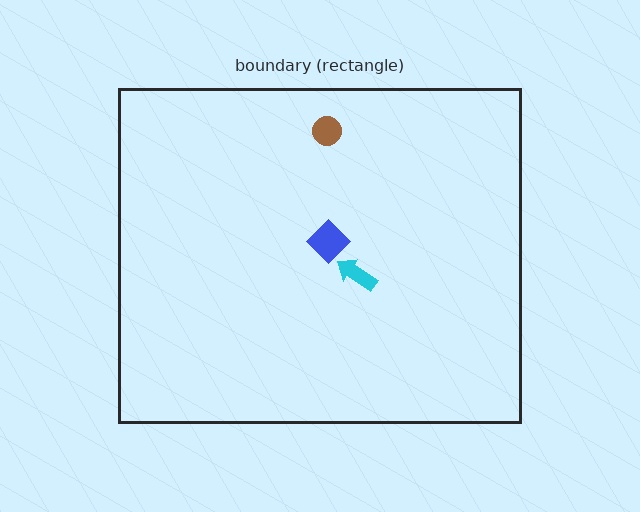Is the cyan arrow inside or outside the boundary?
Inside.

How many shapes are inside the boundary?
3 inside, 0 outside.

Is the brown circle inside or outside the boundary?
Inside.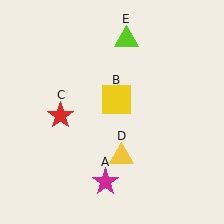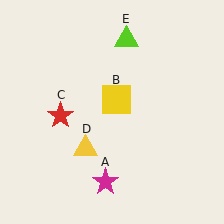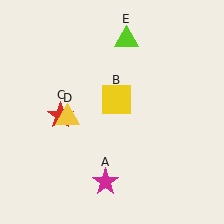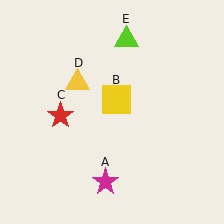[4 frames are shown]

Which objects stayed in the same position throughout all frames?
Magenta star (object A) and yellow square (object B) and red star (object C) and lime triangle (object E) remained stationary.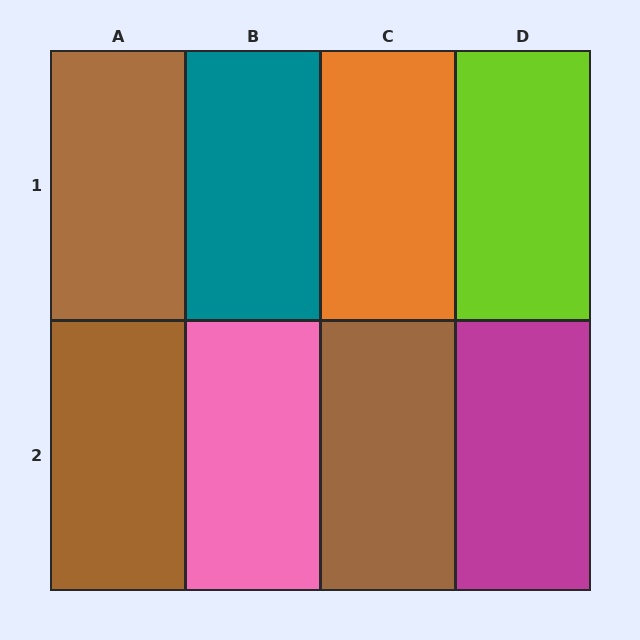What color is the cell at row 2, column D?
Magenta.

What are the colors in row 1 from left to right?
Brown, teal, orange, lime.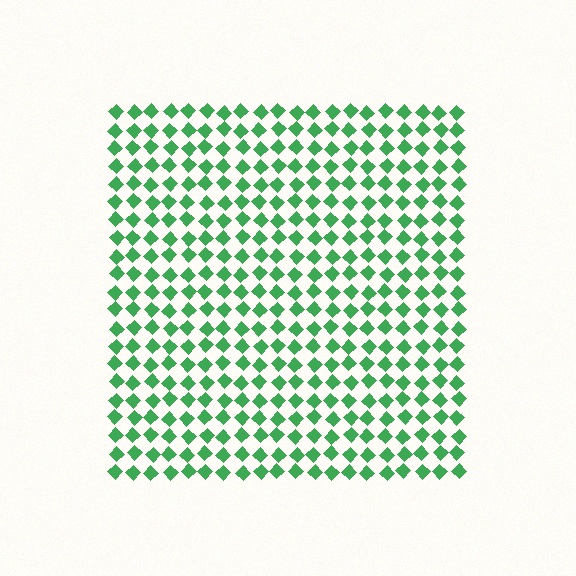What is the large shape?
The large shape is a square.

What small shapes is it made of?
It is made of small diamonds.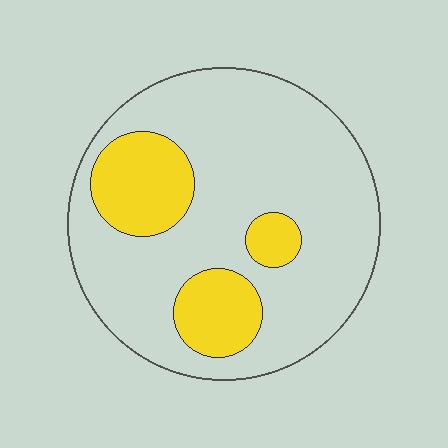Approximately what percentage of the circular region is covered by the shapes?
Approximately 25%.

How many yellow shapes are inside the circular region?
3.